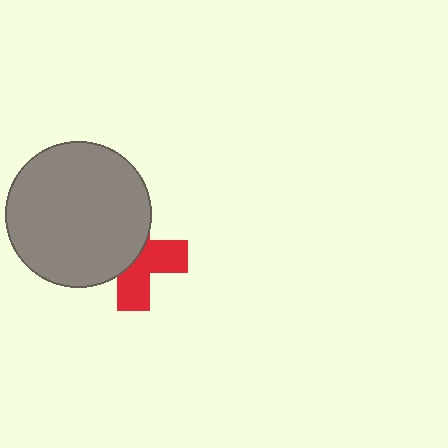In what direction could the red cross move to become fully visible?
The red cross could move toward the lower-right. That would shift it out from behind the gray circle entirely.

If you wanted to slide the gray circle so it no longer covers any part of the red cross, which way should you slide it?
Slide it toward the upper-left — that is the most direct way to separate the two shapes.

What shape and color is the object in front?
The object in front is a gray circle.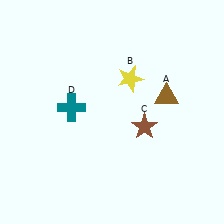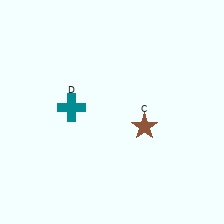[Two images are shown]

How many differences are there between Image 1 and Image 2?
There are 2 differences between the two images.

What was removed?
The yellow star (B), the brown triangle (A) were removed in Image 2.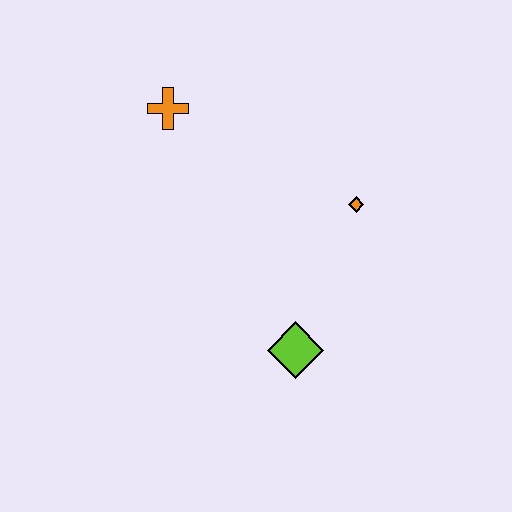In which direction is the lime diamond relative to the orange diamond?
The lime diamond is below the orange diamond.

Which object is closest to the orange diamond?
The lime diamond is closest to the orange diamond.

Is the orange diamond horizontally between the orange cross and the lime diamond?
No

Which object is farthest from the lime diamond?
The orange cross is farthest from the lime diamond.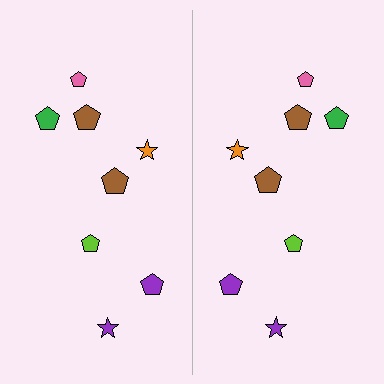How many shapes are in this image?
There are 16 shapes in this image.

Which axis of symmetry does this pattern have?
The pattern has a vertical axis of symmetry running through the center of the image.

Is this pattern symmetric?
Yes, this pattern has bilateral (reflection) symmetry.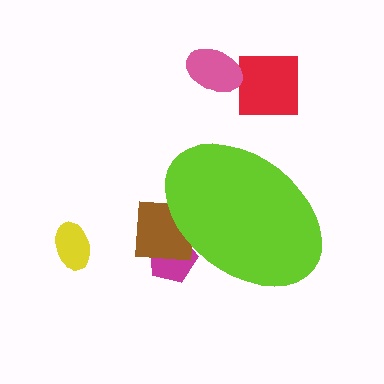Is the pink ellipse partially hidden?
No, the pink ellipse is fully visible.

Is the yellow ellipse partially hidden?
No, the yellow ellipse is fully visible.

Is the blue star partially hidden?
Yes, the blue star is partially hidden behind the lime ellipse.